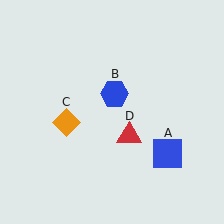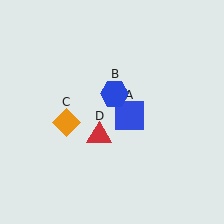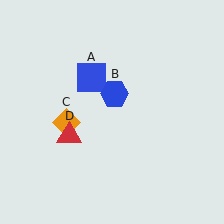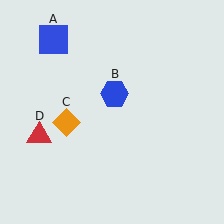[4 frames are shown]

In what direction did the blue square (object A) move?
The blue square (object A) moved up and to the left.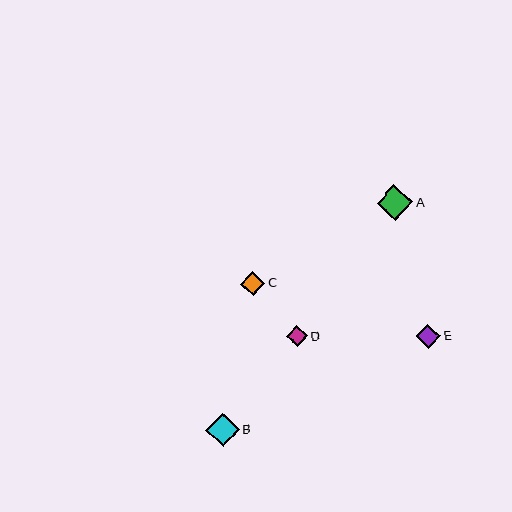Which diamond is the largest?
Diamond A is the largest with a size of approximately 36 pixels.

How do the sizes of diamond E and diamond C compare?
Diamond E and diamond C are approximately the same size.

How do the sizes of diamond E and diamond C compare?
Diamond E and diamond C are approximately the same size.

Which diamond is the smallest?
Diamond D is the smallest with a size of approximately 21 pixels.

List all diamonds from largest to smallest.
From largest to smallest: A, B, E, C, D.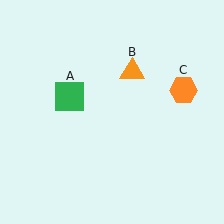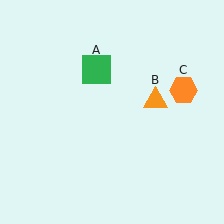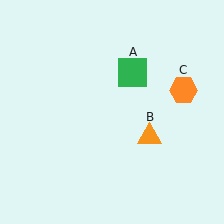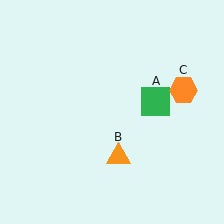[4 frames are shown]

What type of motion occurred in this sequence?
The green square (object A), orange triangle (object B) rotated clockwise around the center of the scene.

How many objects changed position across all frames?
2 objects changed position: green square (object A), orange triangle (object B).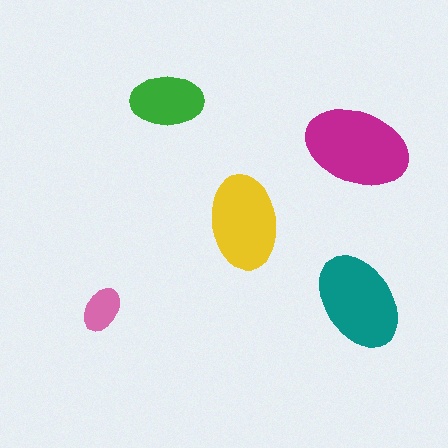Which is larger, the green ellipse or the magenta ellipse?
The magenta one.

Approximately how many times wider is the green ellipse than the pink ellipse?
About 1.5 times wider.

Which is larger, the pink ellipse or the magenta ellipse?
The magenta one.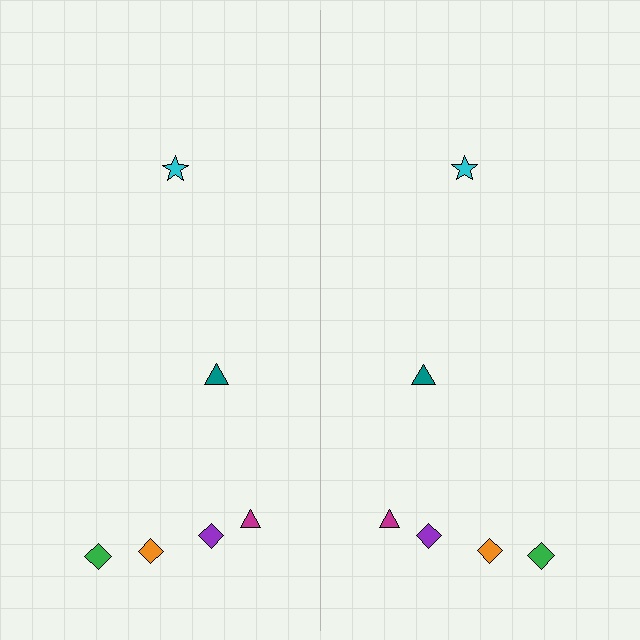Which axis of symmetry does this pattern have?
The pattern has a vertical axis of symmetry running through the center of the image.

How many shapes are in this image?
There are 12 shapes in this image.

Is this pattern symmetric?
Yes, this pattern has bilateral (reflection) symmetry.